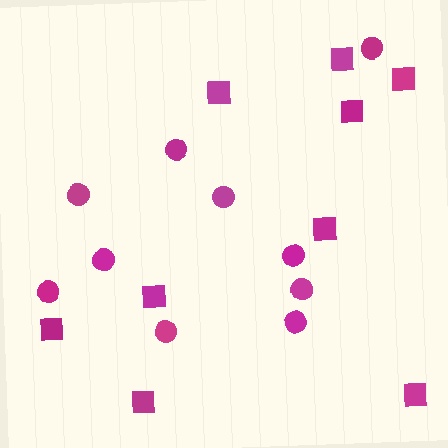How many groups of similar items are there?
There are 2 groups: one group of squares (9) and one group of circles (10).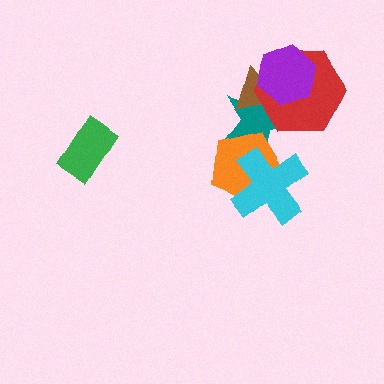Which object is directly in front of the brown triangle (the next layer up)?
The red hexagon is directly in front of the brown triangle.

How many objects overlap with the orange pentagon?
2 objects overlap with the orange pentagon.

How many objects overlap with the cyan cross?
2 objects overlap with the cyan cross.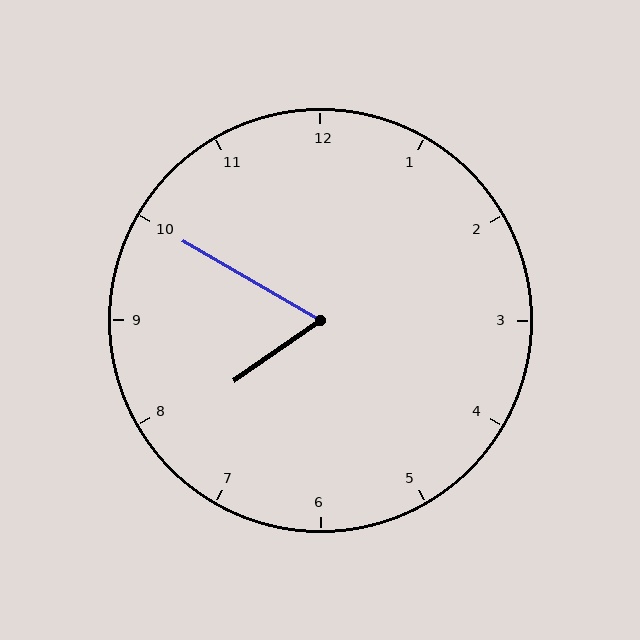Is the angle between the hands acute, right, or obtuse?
It is acute.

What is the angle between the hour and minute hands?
Approximately 65 degrees.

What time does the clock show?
7:50.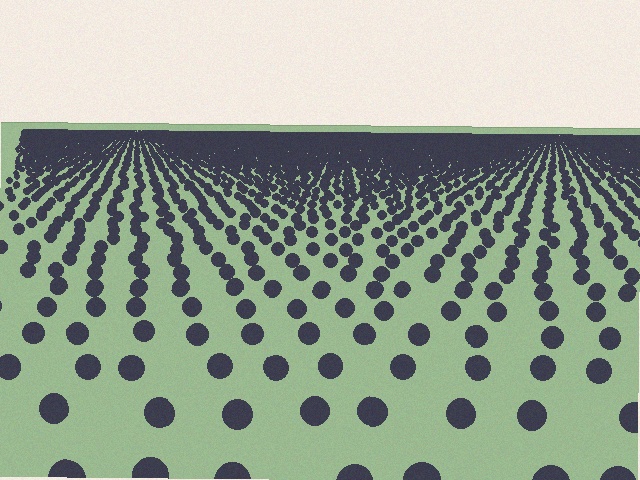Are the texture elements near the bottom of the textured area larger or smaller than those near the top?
Larger. Near the bottom, elements are closer to the viewer and appear at a bigger on-screen size.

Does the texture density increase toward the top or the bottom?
Density increases toward the top.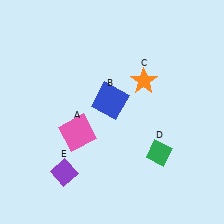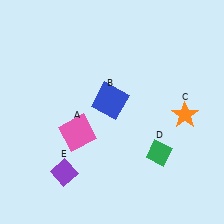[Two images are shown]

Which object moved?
The orange star (C) moved right.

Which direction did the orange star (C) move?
The orange star (C) moved right.